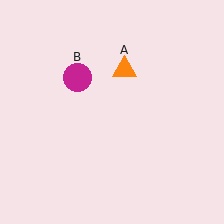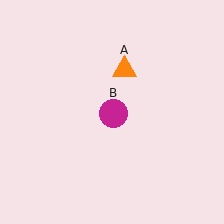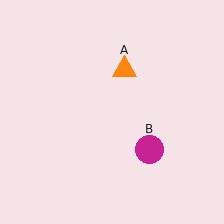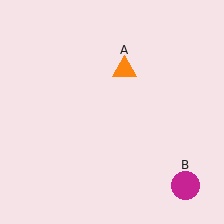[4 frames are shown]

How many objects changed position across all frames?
1 object changed position: magenta circle (object B).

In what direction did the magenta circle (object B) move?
The magenta circle (object B) moved down and to the right.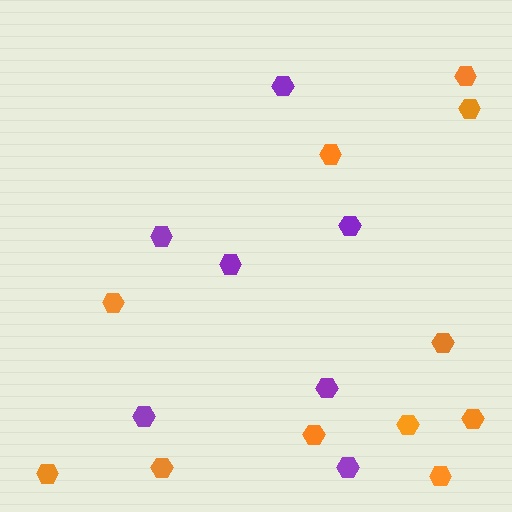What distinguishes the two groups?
There are 2 groups: one group of orange hexagons (11) and one group of purple hexagons (7).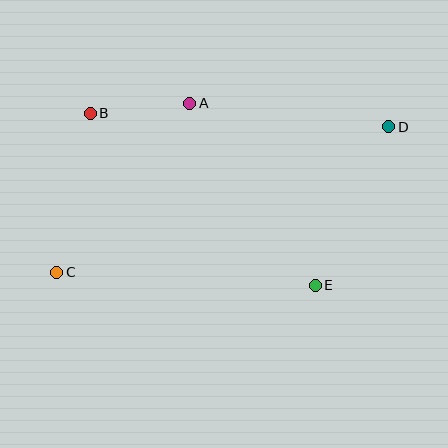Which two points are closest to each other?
Points A and B are closest to each other.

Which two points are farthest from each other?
Points C and D are farthest from each other.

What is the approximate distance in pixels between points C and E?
The distance between C and E is approximately 259 pixels.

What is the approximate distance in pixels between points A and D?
The distance between A and D is approximately 201 pixels.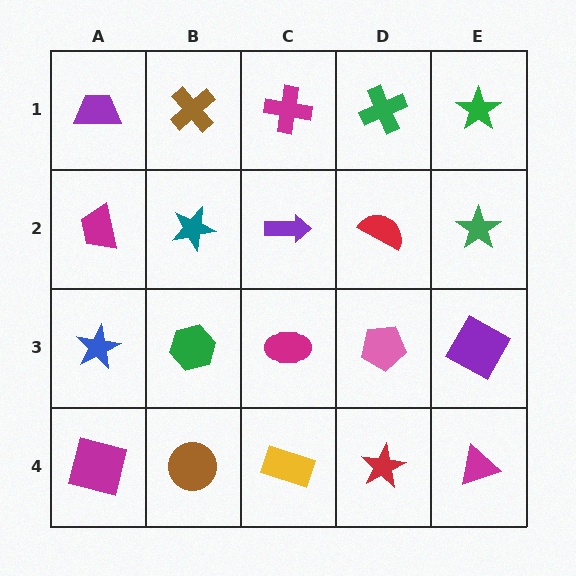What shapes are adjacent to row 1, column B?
A teal star (row 2, column B), a purple trapezoid (row 1, column A), a magenta cross (row 1, column C).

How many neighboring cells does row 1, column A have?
2.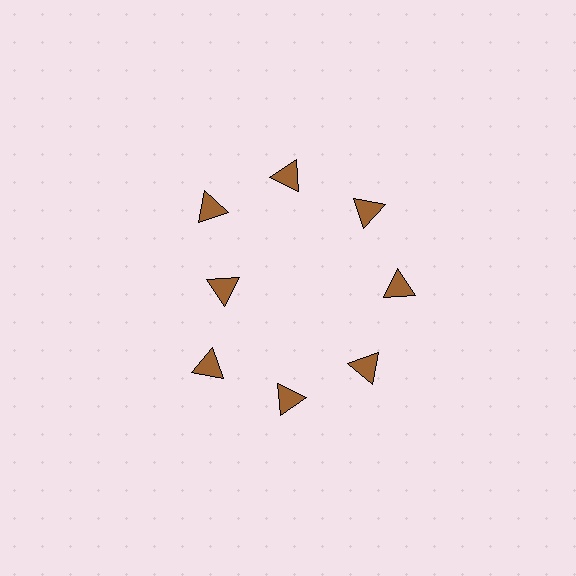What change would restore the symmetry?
The symmetry would be restored by moving it outward, back onto the ring so that all 8 triangles sit at equal angles and equal distance from the center.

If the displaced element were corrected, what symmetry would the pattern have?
It would have 8-fold rotational symmetry — the pattern would map onto itself every 45 degrees.